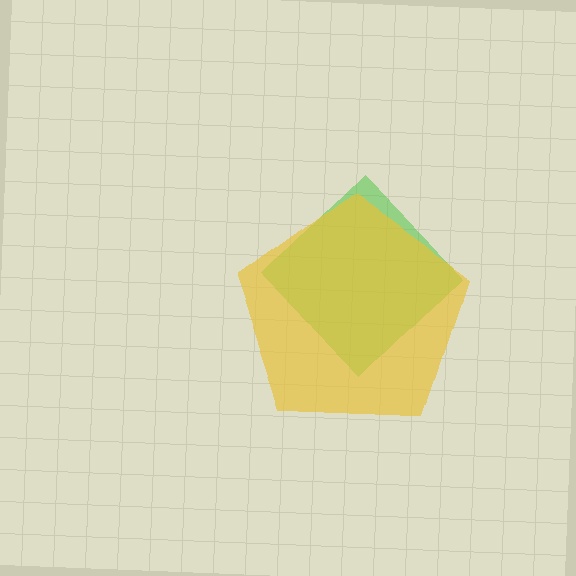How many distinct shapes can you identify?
There are 2 distinct shapes: a green diamond, a yellow pentagon.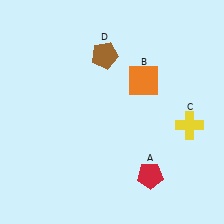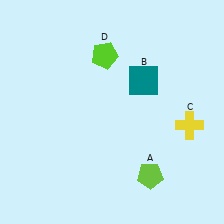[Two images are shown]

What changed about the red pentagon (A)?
In Image 1, A is red. In Image 2, it changed to lime.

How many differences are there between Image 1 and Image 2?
There are 3 differences between the two images.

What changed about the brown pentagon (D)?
In Image 1, D is brown. In Image 2, it changed to lime.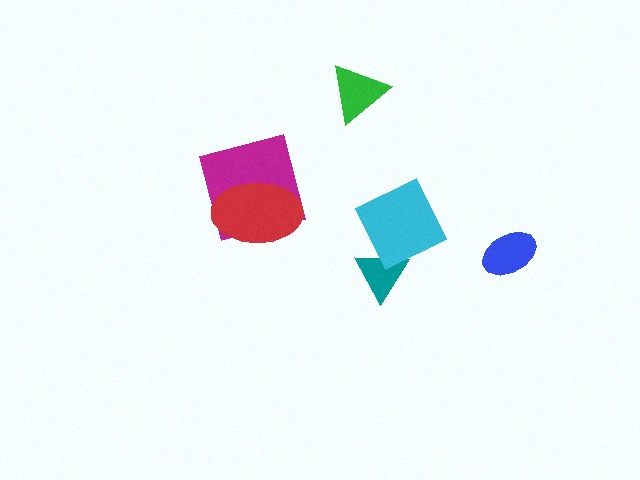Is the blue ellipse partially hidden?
No, no other shape covers it.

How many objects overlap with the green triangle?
0 objects overlap with the green triangle.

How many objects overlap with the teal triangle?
1 object overlaps with the teal triangle.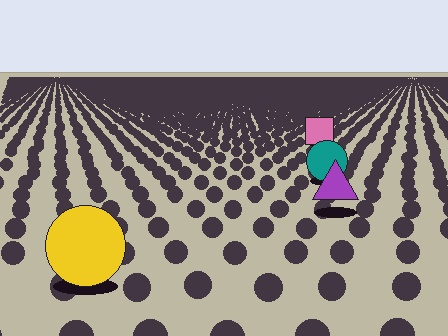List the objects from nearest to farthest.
From nearest to farthest: the yellow circle, the purple triangle, the teal circle, the pink square.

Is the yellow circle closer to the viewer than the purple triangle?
Yes. The yellow circle is closer — you can tell from the texture gradient: the ground texture is coarser near it.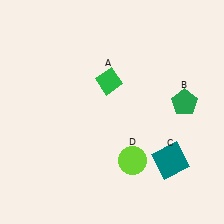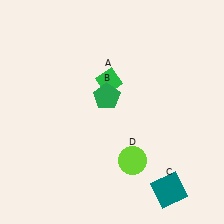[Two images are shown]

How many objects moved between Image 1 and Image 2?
2 objects moved between the two images.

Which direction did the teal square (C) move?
The teal square (C) moved down.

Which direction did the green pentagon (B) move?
The green pentagon (B) moved left.